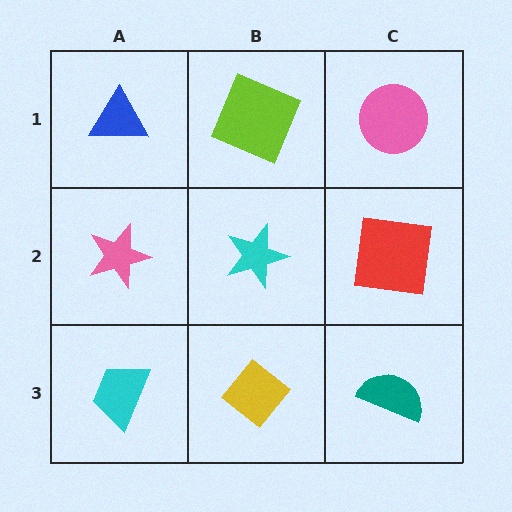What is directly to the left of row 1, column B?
A blue triangle.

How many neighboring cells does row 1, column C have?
2.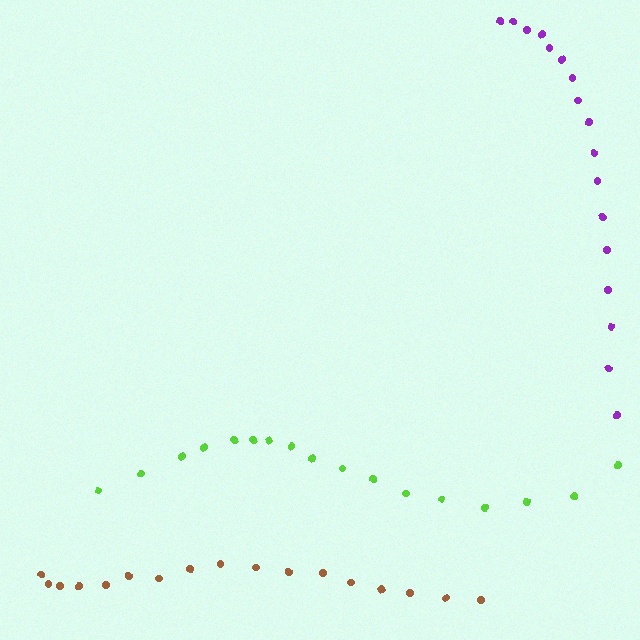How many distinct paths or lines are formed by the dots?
There are 3 distinct paths.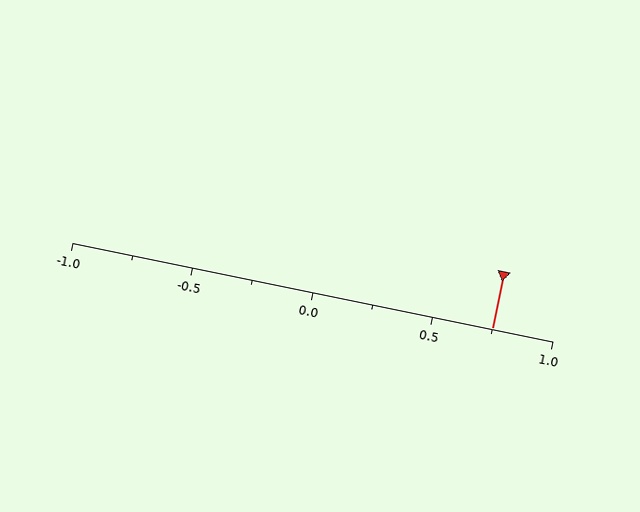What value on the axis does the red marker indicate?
The marker indicates approximately 0.75.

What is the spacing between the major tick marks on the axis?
The major ticks are spaced 0.5 apart.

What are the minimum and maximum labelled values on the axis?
The axis runs from -1.0 to 1.0.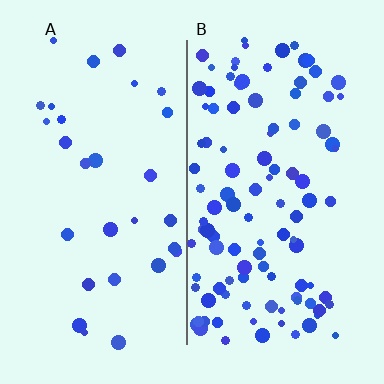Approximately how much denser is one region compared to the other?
Approximately 3.5× — region B over region A.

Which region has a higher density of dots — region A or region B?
B (the right).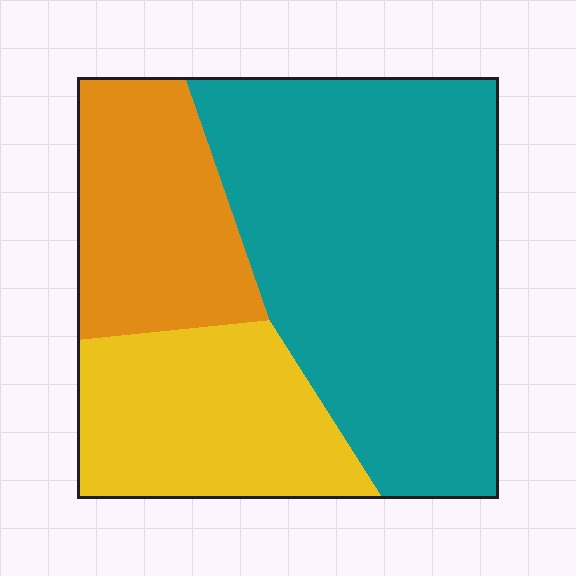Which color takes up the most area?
Teal, at roughly 55%.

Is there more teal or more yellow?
Teal.